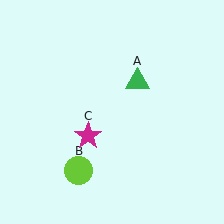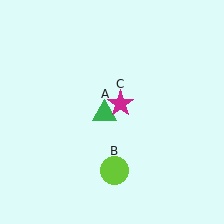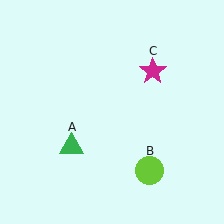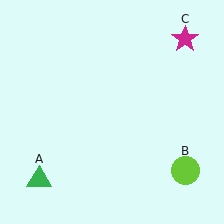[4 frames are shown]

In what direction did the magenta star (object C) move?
The magenta star (object C) moved up and to the right.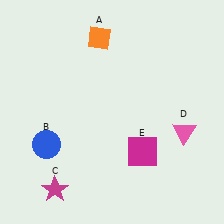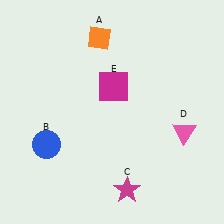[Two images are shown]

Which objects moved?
The objects that moved are: the magenta star (C), the magenta square (E).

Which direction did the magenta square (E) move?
The magenta square (E) moved up.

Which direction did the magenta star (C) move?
The magenta star (C) moved right.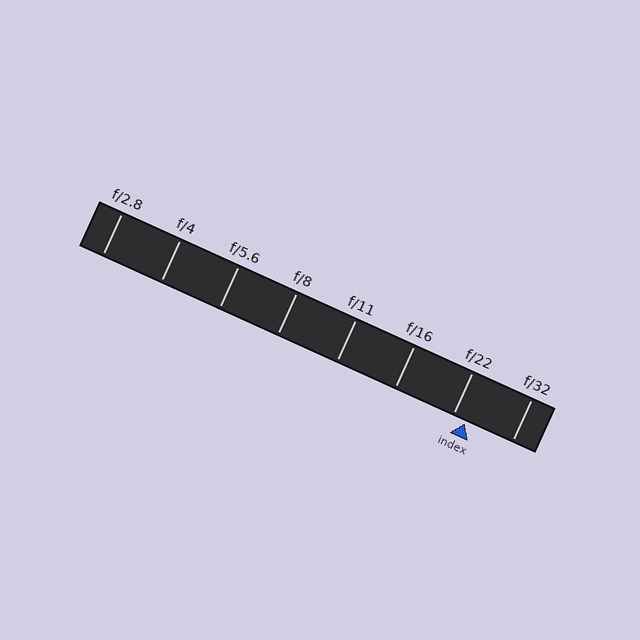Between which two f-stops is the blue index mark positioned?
The index mark is between f/22 and f/32.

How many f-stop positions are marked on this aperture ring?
There are 8 f-stop positions marked.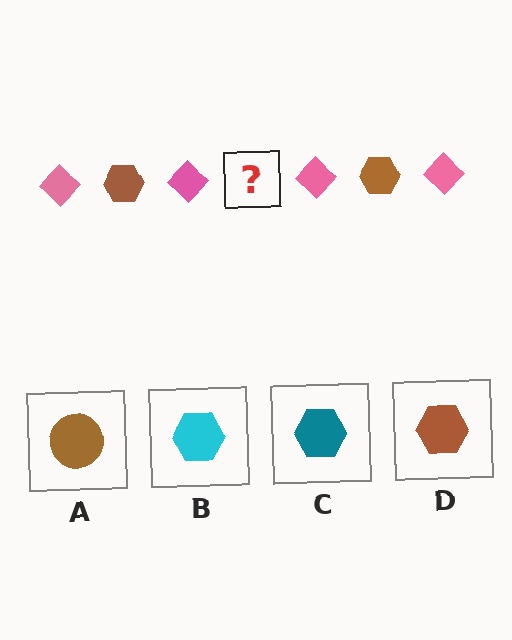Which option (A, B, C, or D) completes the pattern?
D.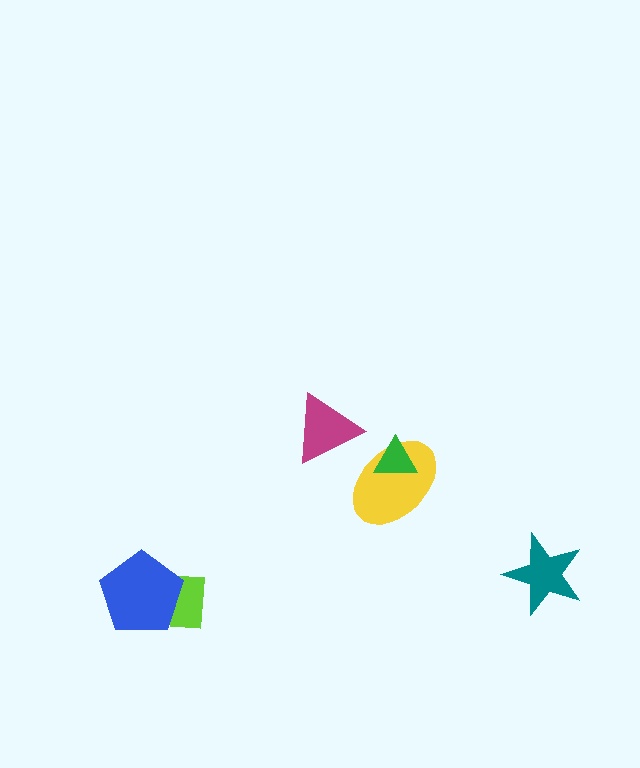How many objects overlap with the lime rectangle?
1 object overlaps with the lime rectangle.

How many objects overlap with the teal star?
0 objects overlap with the teal star.